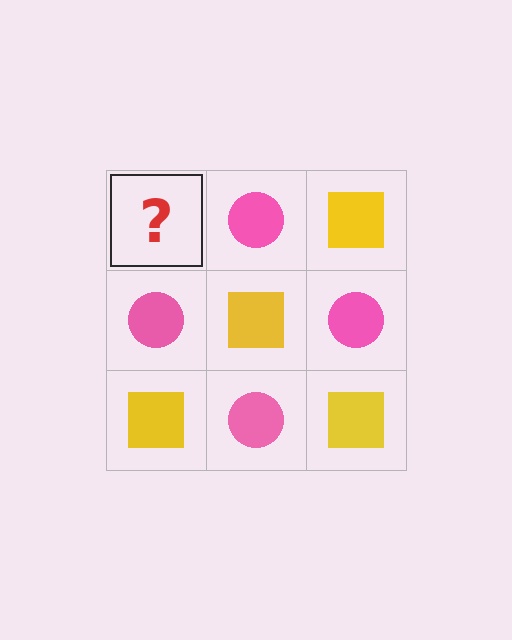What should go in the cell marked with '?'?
The missing cell should contain a yellow square.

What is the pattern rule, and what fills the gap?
The rule is that it alternates yellow square and pink circle in a checkerboard pattern. The gap should be filled with a yellow square.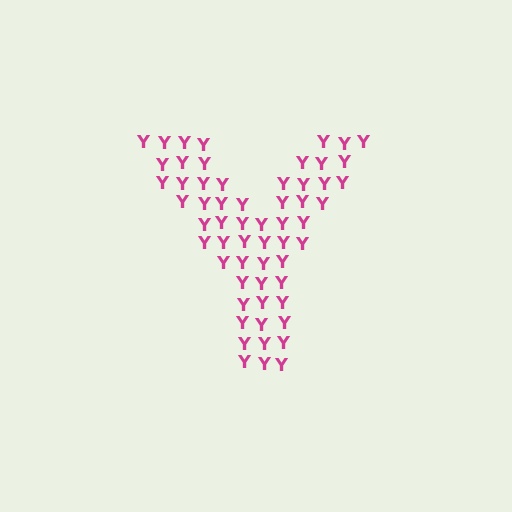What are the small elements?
The small elements are letter Y's.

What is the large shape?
The large shape is the letter Y.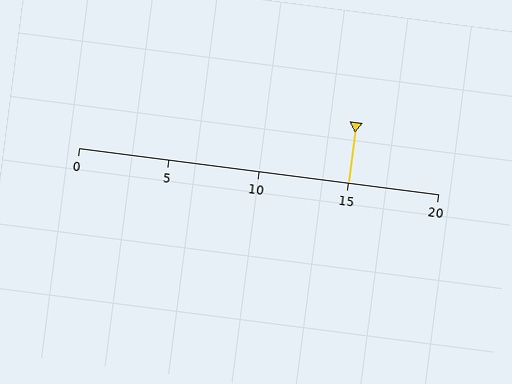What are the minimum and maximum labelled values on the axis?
The axis runs from 0 to 20.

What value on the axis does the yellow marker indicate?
The marker indicates approximately 15.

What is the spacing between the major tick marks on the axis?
The major ticks are spaced 5 apart.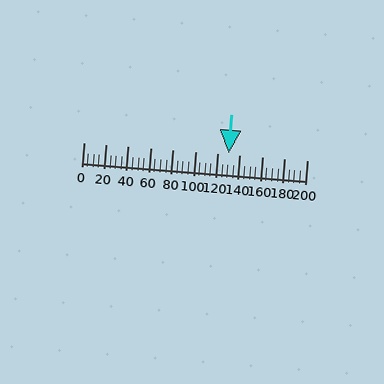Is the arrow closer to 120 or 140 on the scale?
The arrow is closer to 140.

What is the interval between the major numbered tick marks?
The major tick marks are spaced 20 units apart.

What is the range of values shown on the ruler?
The ruler shows values from 0 to 200.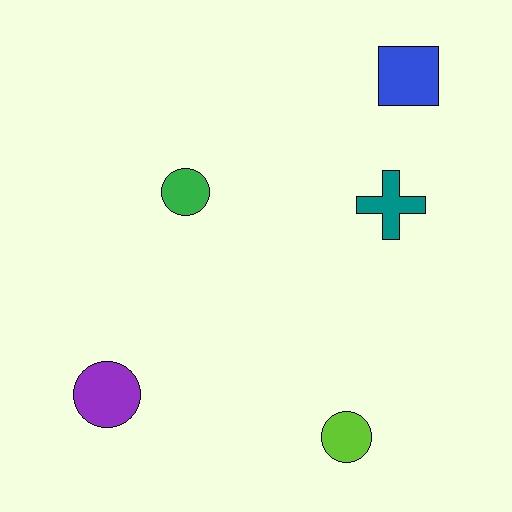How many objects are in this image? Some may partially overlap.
There are 5 objects.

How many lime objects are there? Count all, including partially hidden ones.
There is 1 lime object.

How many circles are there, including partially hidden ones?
There are 3 circles.